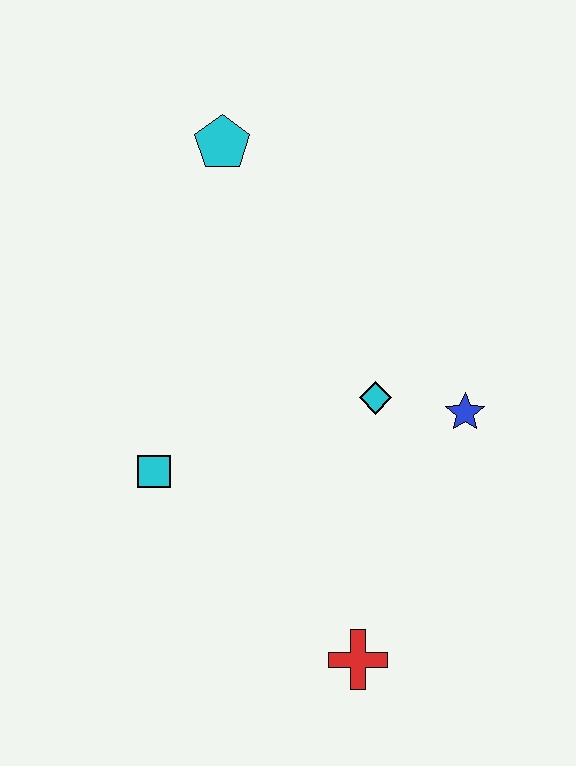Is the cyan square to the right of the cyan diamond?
No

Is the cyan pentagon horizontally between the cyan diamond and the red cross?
No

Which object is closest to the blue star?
The cyan diamond is closest to the blue star.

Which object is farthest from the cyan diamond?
The cyan pentagon is farthest from the cyan diamond.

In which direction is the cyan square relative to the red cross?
The cyan square is to the left of the red cross.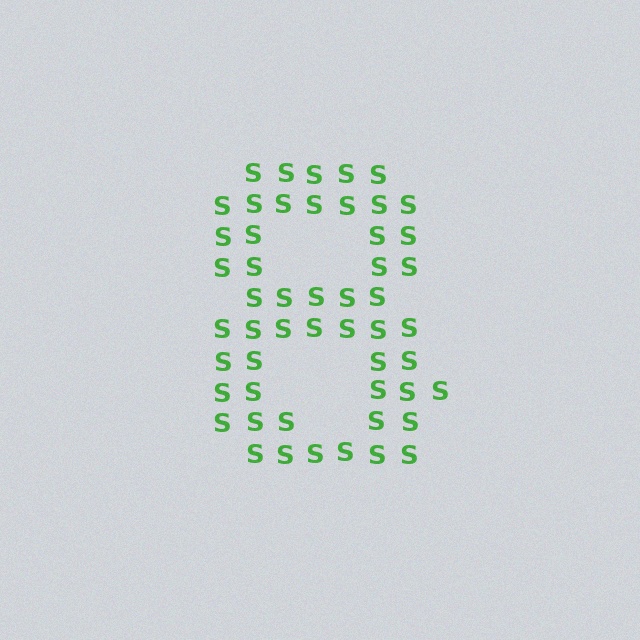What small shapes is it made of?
It is made of small letter S's.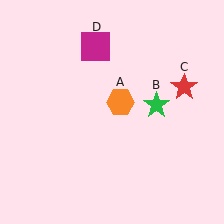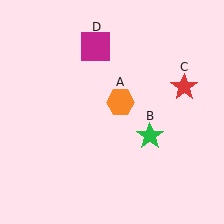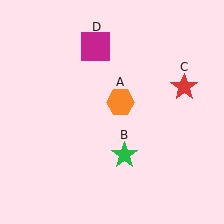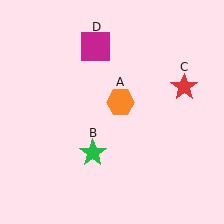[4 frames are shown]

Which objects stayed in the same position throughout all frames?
Orange hexagon (object A) and red star (object C) and magenta square (object D) remained stationary.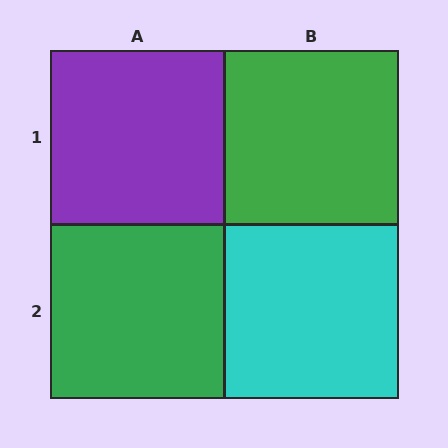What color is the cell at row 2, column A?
Green.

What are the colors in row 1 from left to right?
Purple, green.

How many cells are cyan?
1 cell is cyan.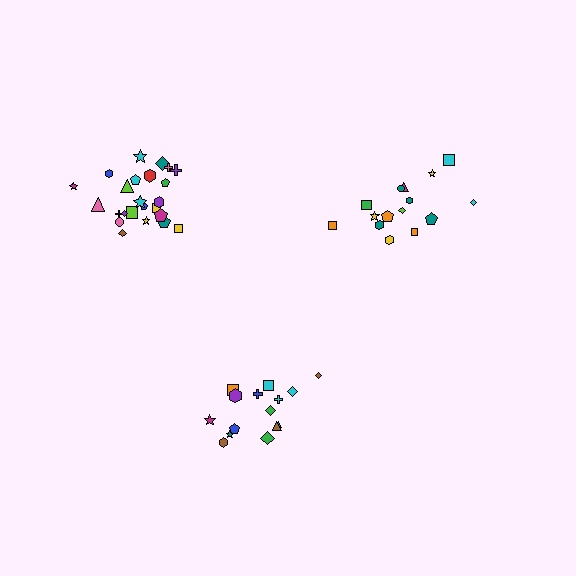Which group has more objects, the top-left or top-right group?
The top-left group.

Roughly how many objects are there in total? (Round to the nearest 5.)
Roughly 55 objects in total.